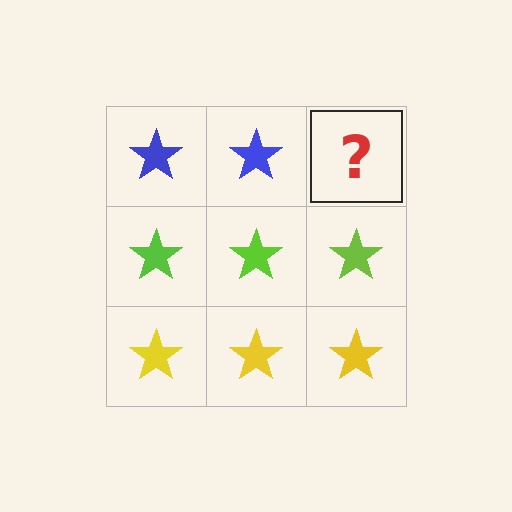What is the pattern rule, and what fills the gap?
The rule is that each row has a consistent color. The gap should be filled with a blue star.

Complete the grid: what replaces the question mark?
The question mark should be replaced with a blue star.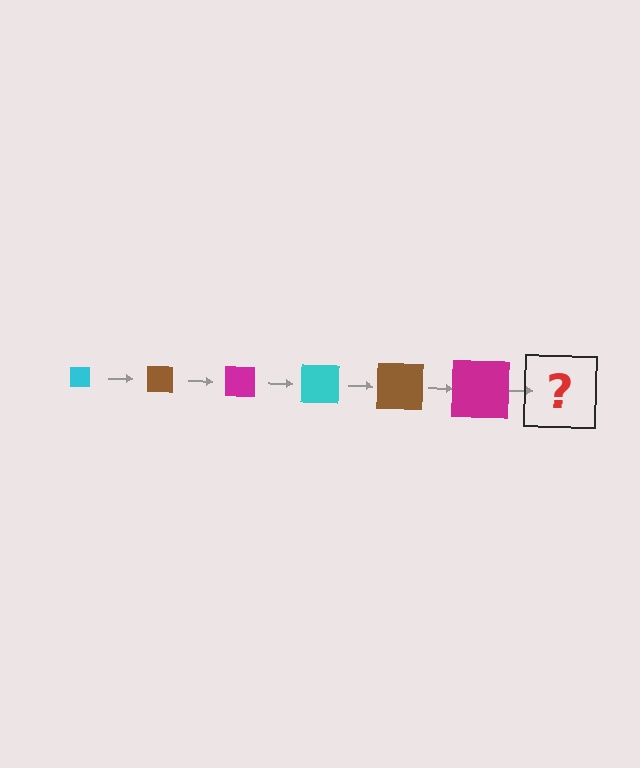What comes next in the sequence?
The next element should be a cyan square, larger than the previous one.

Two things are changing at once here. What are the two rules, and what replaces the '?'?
The two rules are that the square grows larger each step and the color cycles through cyan, brown, and magenta. The '?' should be a cyan square, larger than the previous one.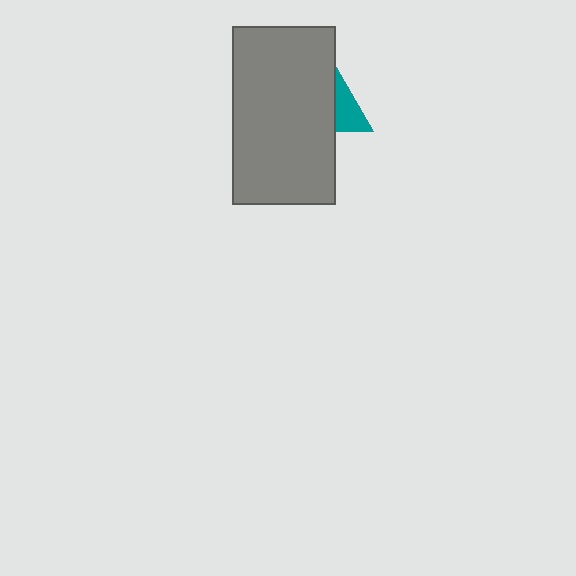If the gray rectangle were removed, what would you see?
You would see the complete teal triangle.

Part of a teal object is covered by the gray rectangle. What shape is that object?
It is a triangle.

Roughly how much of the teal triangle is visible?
A small part of it is visible (roughly 38%).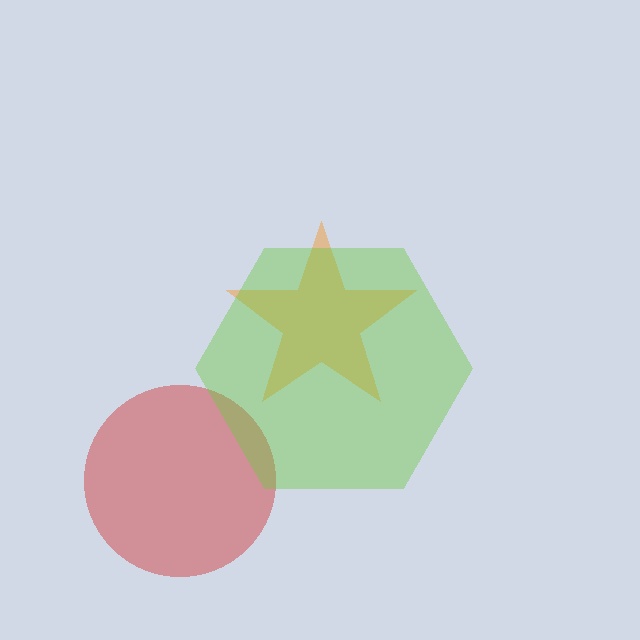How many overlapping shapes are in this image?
There are 3 overlapping shapes in the image.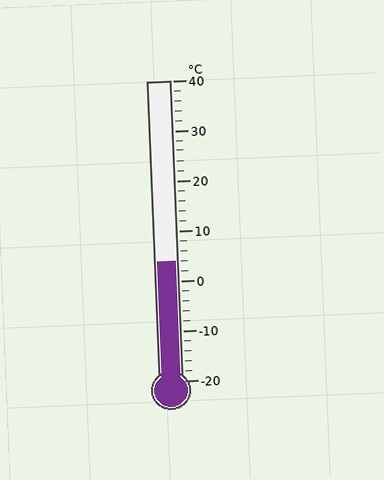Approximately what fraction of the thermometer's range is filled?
The thermometer is filled to approximately 40% of its range.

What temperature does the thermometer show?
The thermometer shows approximately 4°C.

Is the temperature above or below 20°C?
The temperature is below 20°C.